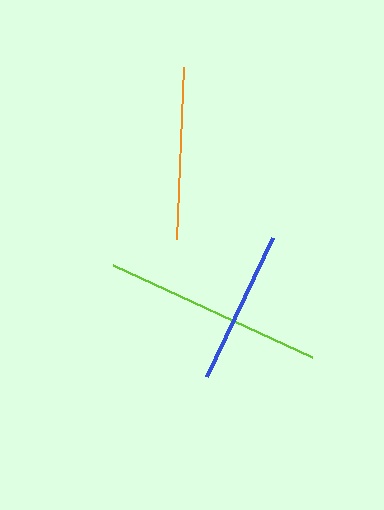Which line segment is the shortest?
The blue line is the shortest at approximately 153 pixels.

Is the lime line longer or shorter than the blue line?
The lime line is longer than the blue line.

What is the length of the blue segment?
The blue segment is approximately 153 pixels long.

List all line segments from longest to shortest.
From longest to shortest: lime, orange, blue.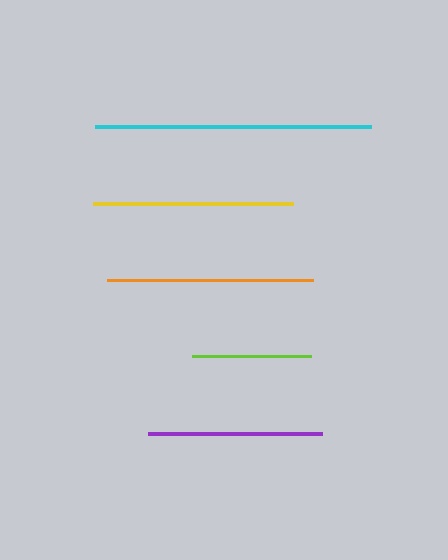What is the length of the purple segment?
The purple segment is approximately 173 pixels long.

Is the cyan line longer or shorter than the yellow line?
The cyan line is longer than the yellow line.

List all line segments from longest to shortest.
From longest to shortest: cyan, orange, yellow, purple, lime.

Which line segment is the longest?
The cyan line is the longest at approximately 276 pixels.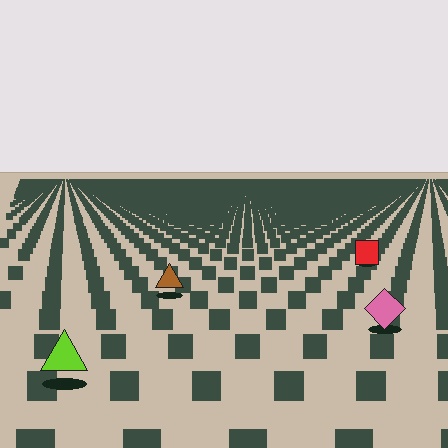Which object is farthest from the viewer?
The red square is farthest from the viewer. It appears smaller and the ground texture around it is denser.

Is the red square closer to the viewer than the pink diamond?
No. The pink diamond is closer — you can tell from the texture gradient: the ground texture is coarser near it.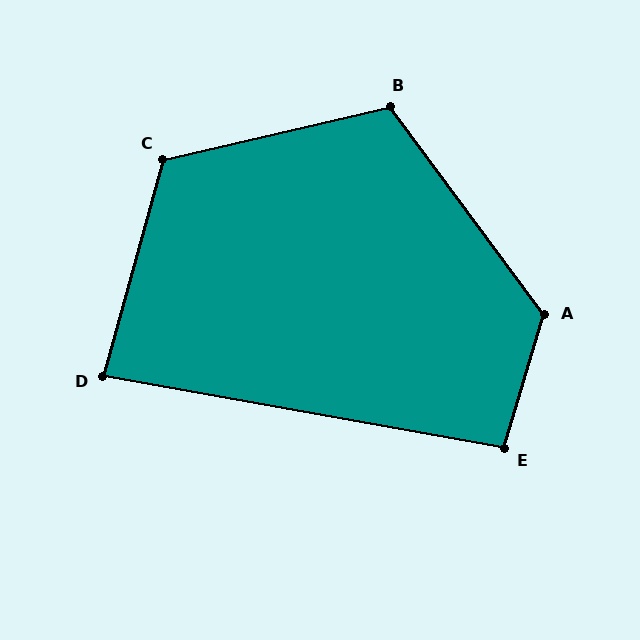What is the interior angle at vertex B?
Approximately 113 degrees (obtuse).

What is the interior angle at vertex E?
Approximately 96 degrees (obtuse).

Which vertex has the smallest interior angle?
D, at approximately 85 degrees.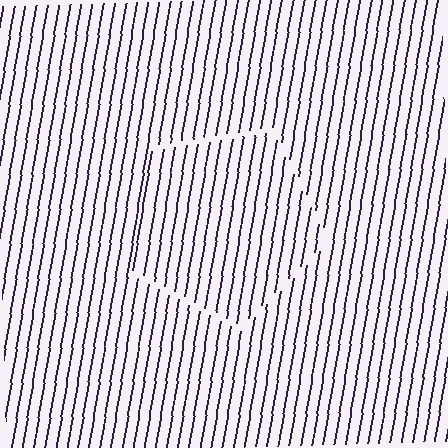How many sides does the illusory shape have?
5 sides — the line-ends trace a pentagon.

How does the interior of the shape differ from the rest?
The interior of the shape contains the same grating, shifted by half a period — the contour is defined by the phase discontinuity where line-ends from the inner and outer gratings abut.